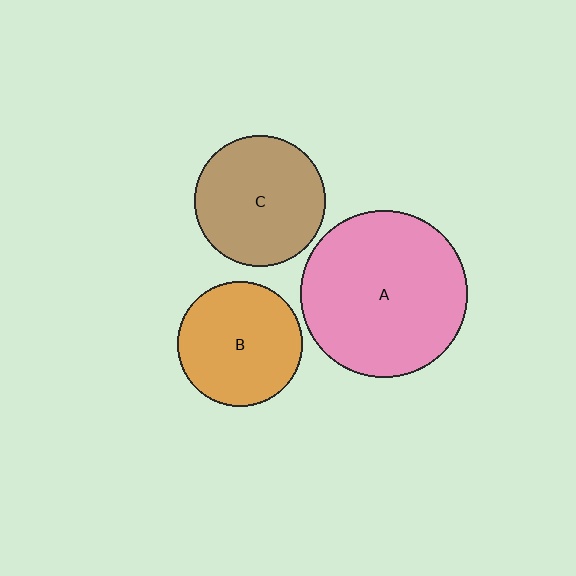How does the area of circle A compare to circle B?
Approximately 1.8 times.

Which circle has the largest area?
Circle A (pink).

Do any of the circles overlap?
No, none of the circles overlap.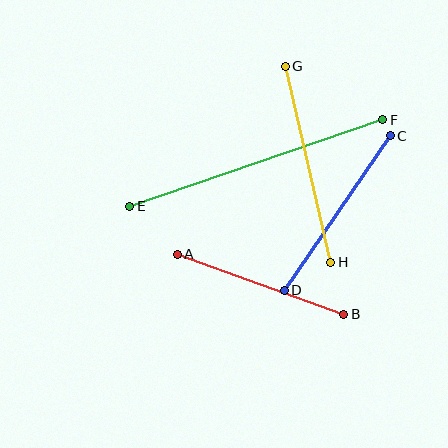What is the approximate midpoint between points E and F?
The midpoint is at approximately (256, 163) pixels.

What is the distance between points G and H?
The distance is approximately 201 pixels.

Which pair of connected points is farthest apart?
Points E and F are farthest apart.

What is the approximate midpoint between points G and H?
The midpoint is at approximately (308, 164) pixels.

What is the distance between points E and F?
The distance is approximately 267 pixels.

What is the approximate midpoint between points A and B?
The midpoint is at approximately (261, 284) pixels.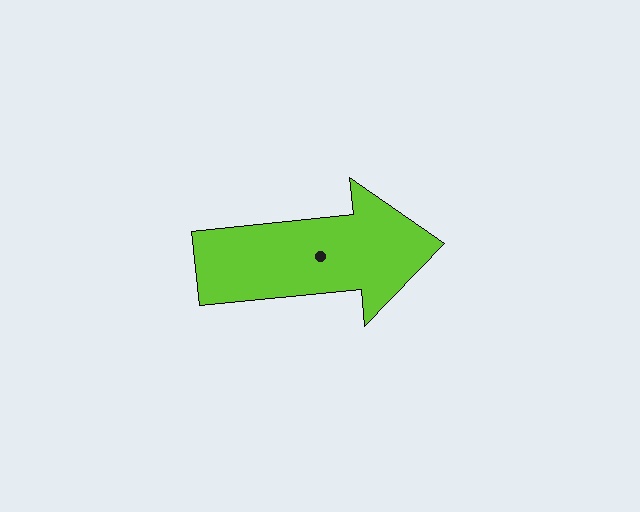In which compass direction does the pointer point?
East.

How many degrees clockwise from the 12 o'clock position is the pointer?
Approximately 84 degrees.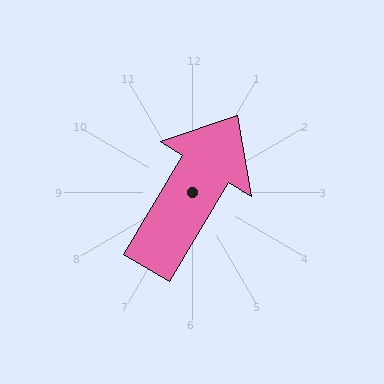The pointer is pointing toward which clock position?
Roughly 1 o'clock.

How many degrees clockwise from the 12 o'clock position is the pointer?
Approximately 31 degrees.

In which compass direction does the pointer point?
Northeast.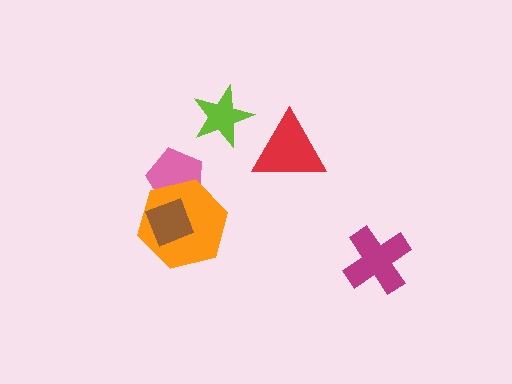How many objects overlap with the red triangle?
0 objects overlap with the red triangle.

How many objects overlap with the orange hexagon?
2 objects overlap with the orange hexagon.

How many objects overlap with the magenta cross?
0 objects overlap with the magenta cross.